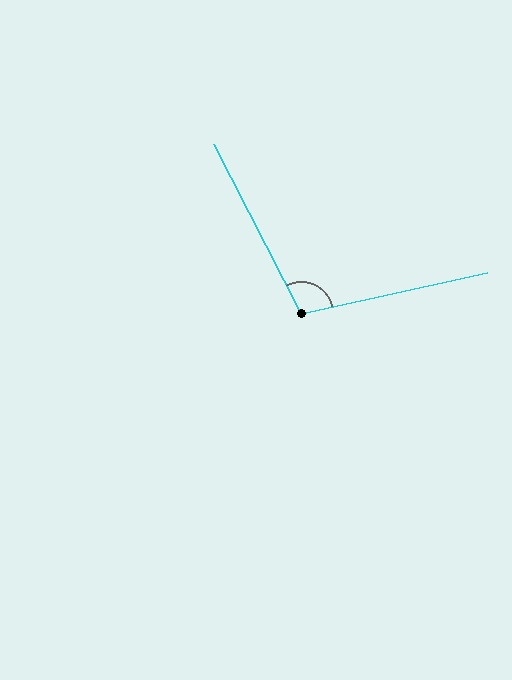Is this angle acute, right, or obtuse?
It is obtuse.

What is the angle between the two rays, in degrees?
Approximately 105 degrees.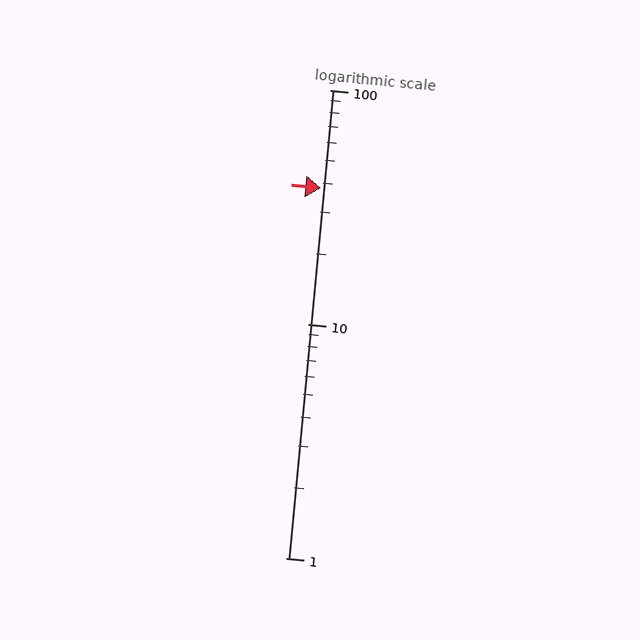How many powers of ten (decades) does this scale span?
The scale spans 2 decades, from 1 to 100.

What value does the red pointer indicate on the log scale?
The pointer indicates approximately 38.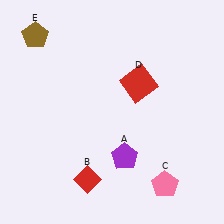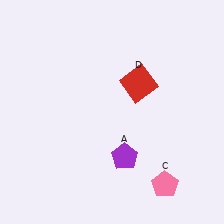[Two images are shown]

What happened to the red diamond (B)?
The red diamond (B) was removed in Image 2. It was in the bottom-left area of Image 1.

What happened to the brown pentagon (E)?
The brown pentagon (E) was removed in Image 2. It was in the top-left area of Image 1.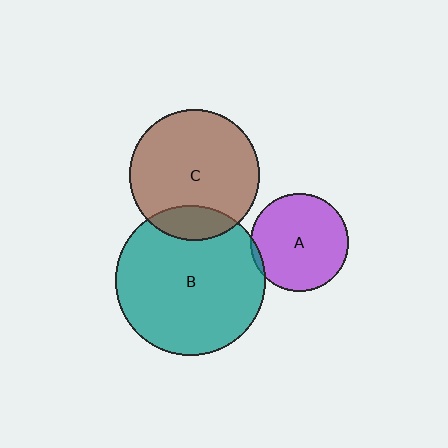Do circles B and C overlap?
Yes.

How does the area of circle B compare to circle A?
Approximately 2.3 times.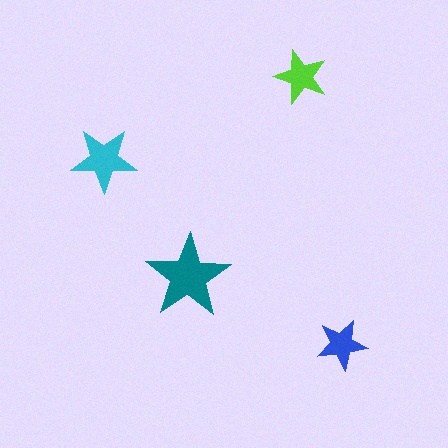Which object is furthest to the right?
The blue star is rightmost.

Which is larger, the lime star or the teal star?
The teal one.